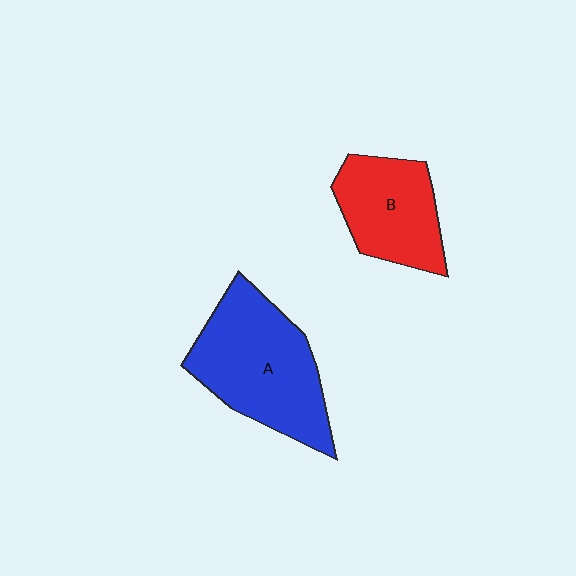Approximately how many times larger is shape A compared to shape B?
Approximately 1.5 times.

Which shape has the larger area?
Shape A (blue).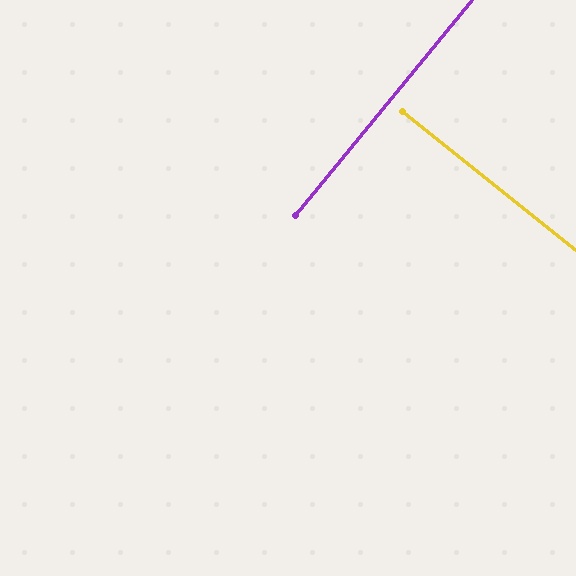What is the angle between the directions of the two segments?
Approximately 90 degrees.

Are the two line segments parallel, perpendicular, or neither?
Perpendicular — they meet at approximately 90°.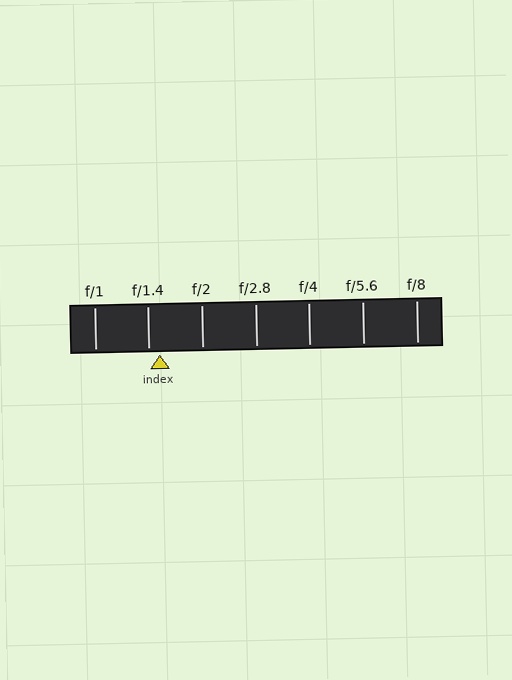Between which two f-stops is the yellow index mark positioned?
The index mark is between f/1.4 and f/2.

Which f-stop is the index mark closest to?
The index mark is closest to f/1.4.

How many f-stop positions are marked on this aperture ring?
There are 7 f-stop positions marked.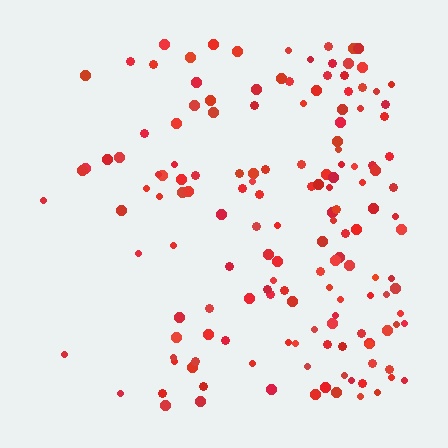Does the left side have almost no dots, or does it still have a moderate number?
Still a moderate number, just noticeably fewer than the right.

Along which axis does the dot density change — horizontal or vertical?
Horizontal.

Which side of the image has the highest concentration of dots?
The right.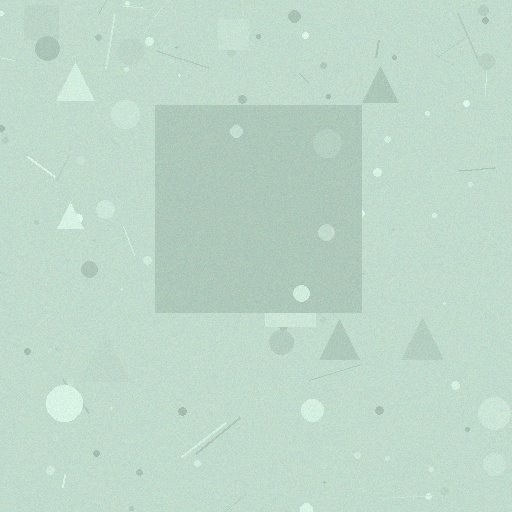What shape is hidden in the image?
A square is hidden in the image.